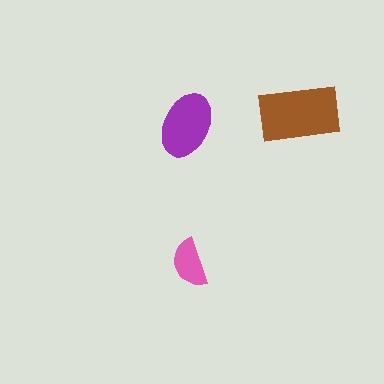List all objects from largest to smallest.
The brown rectangle, the purple ellipse, the pink semicircle.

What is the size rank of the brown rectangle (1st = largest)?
1st.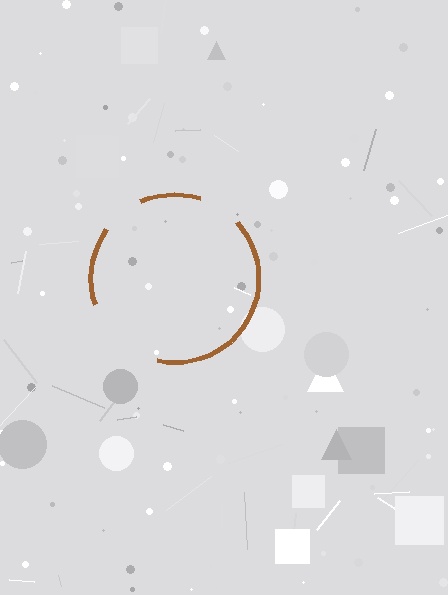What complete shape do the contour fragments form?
The contour fragments form a circle.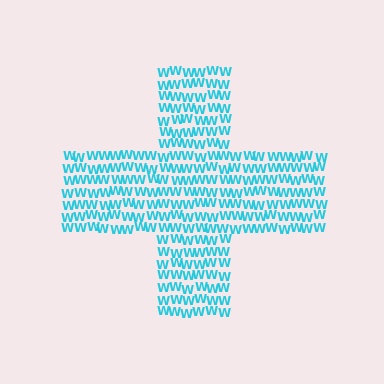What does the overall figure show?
The overall figure shows a cross.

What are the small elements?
The small elements are letter W's.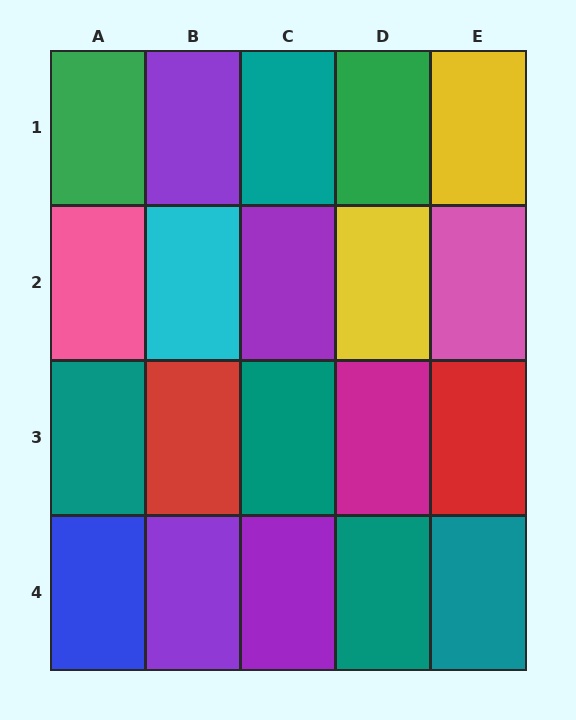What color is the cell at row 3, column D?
Magenta.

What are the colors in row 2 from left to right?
Pink, cyan, purple, yellow, pink.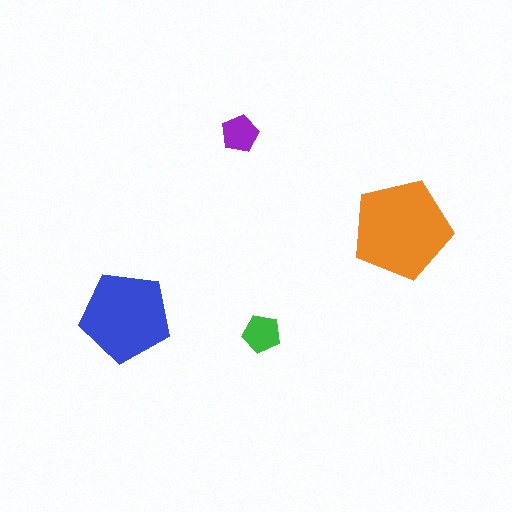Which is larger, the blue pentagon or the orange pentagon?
The orange one.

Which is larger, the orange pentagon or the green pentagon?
The orange one.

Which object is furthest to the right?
The orange pentagon is rightmost.